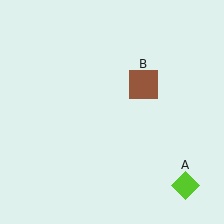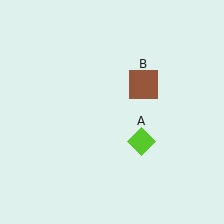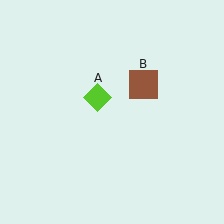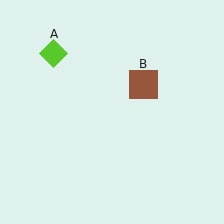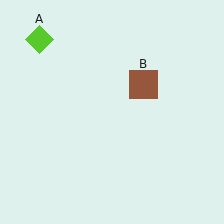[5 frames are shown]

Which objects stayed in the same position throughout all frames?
Brown square (object B) remained stationary.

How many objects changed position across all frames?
1 object changed position: lime diamond (object A).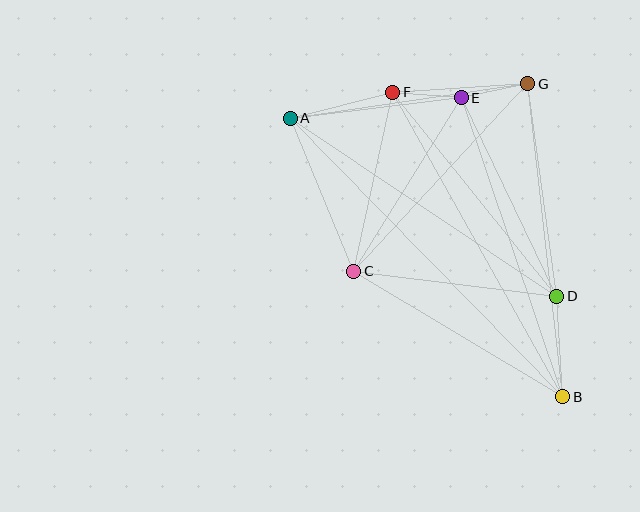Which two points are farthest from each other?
Points A and B are farthest from each other.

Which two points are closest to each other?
Points E and G are closest to each other.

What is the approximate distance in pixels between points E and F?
The distance between E and F is approximately 69 pixels.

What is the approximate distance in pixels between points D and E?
The distance between D and E is approximately 220 pixels.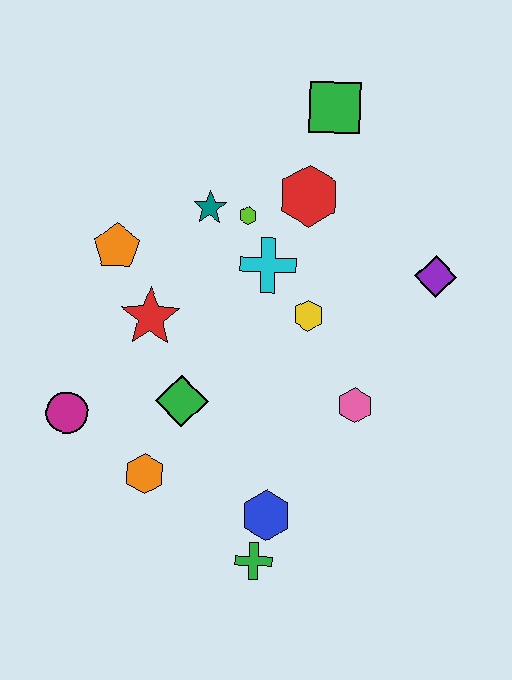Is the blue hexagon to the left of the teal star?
No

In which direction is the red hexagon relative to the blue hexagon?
The red hexagon is above the blue hexagon.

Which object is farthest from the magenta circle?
The green square is farthest from the magenta circle.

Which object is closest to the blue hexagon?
The green cross is closest to the blue hexagon.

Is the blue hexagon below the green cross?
No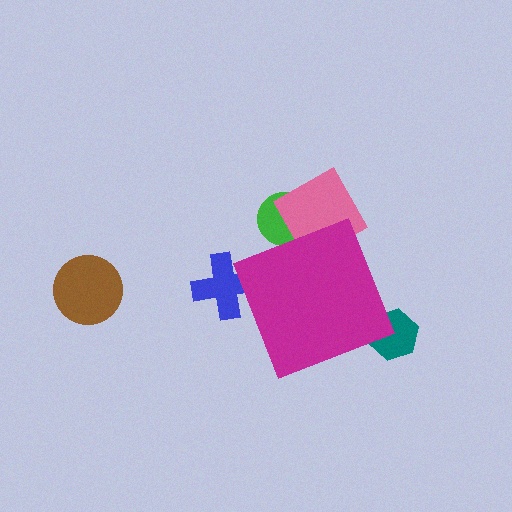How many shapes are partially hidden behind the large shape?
4 shapes are partially hidden.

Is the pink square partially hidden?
Yes, the pink square is partially hidden behind the magenta diamond.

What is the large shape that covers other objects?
A magenta diamond.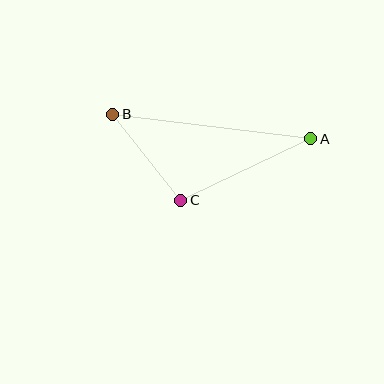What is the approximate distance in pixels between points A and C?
The distance between A and C is approximately 144 pixels.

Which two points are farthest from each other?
Points A and B are farthest from each other.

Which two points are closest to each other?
Points B and C are closest to each other.